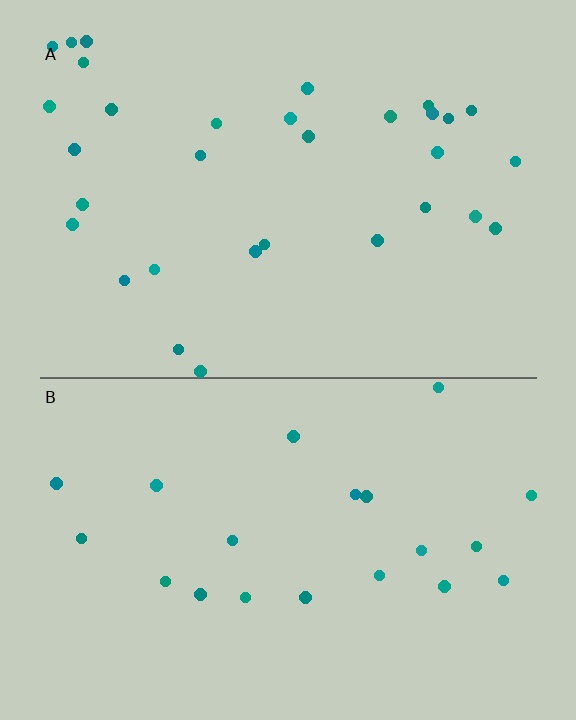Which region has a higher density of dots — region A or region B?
A (the top).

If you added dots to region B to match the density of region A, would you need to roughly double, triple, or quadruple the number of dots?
Approximately double.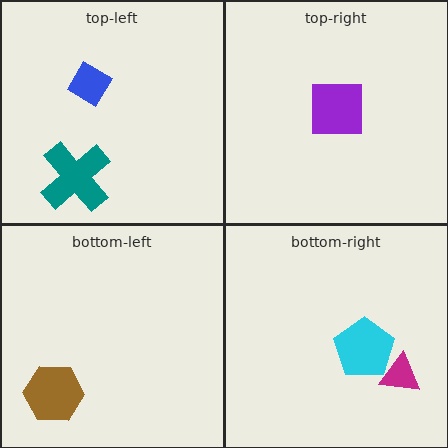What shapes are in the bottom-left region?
The brown hexagon.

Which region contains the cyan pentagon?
The bottom-right region.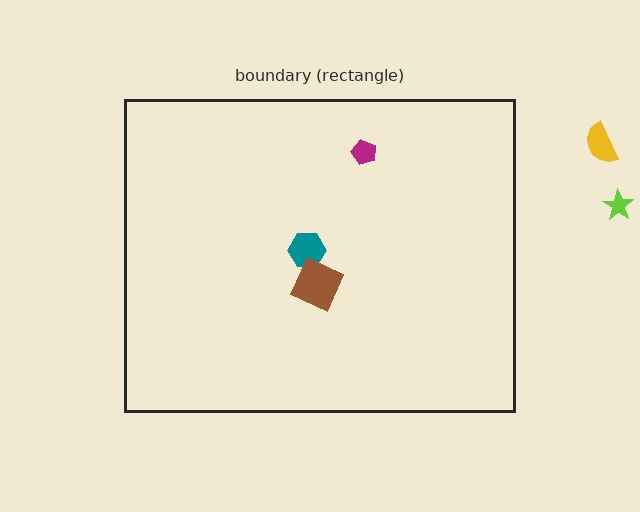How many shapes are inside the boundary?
3 inside, 2 outside.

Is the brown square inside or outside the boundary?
Inside.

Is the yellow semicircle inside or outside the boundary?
Outside.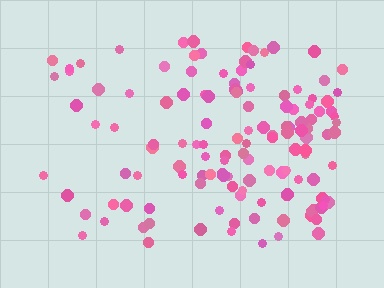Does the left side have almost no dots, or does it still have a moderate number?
Still a moderate number, just noticeably fewer than the right.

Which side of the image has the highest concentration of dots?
The right.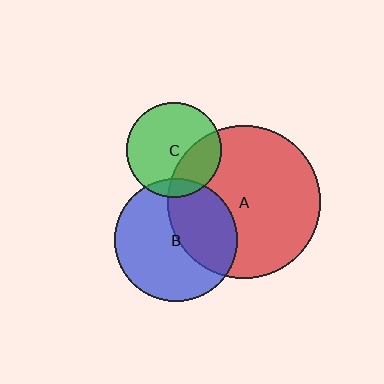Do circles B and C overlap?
Yes.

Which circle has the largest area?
Circle A (red).